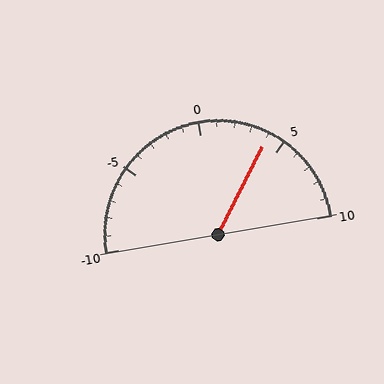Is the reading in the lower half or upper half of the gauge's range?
The reading is in the upper half of the range (-10 to 10).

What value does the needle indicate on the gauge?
The needle indicates approximately 4.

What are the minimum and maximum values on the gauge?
The gauge ranges from -10 to 10.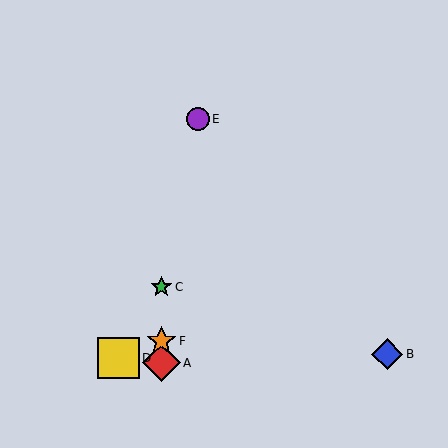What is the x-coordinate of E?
Object E is at x≈198.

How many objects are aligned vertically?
3 objects (A, C, F) are aligned vertically.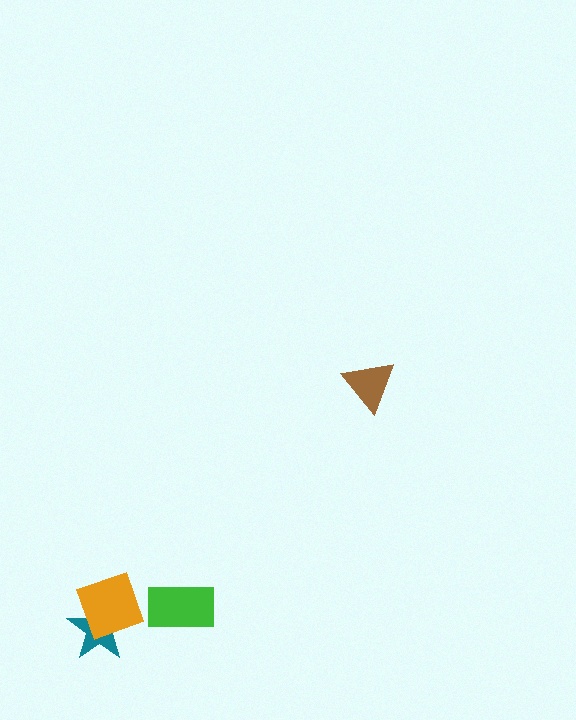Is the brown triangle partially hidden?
No, no other shape covers it.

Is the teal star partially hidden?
Yes, it is partially covered by another shape.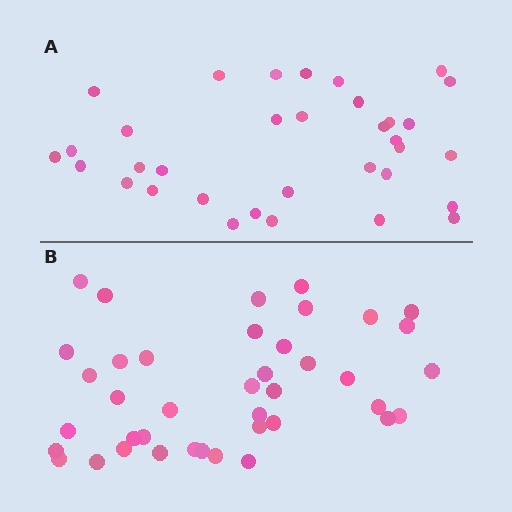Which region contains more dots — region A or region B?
Region B (the bottom region) has more dots.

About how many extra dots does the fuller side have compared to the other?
Region B has about 6 more dots than region A.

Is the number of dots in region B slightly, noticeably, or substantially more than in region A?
Region B has only slightly more — the two regions are fairly close. The ratio is roughly 1.2 to 1.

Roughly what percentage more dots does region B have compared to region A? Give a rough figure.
About 20% more.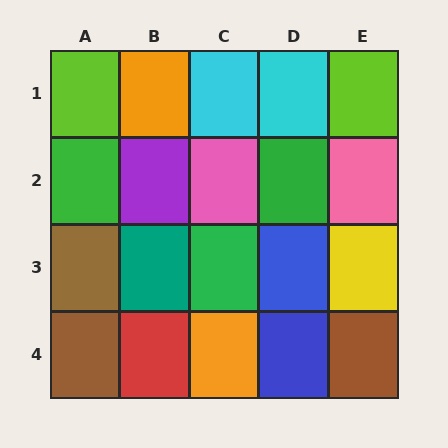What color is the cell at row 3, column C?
Green.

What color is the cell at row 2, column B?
Purple.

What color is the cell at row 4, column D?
Blue.